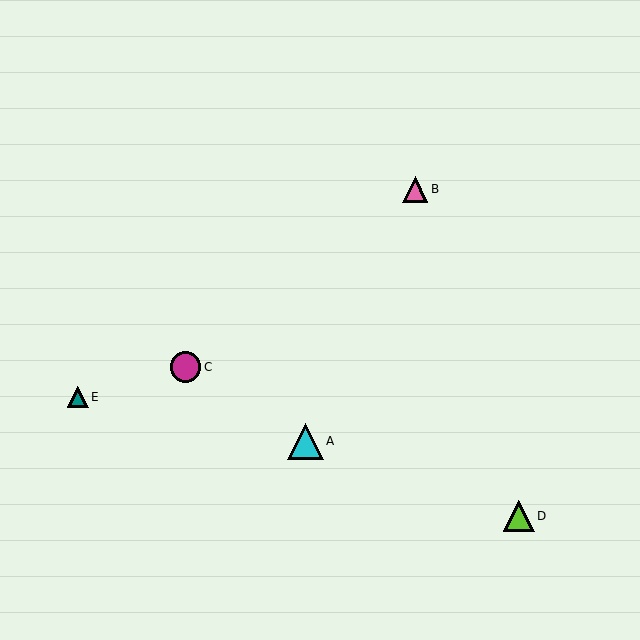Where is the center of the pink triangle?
The center of the pink triangle is at (415, 189).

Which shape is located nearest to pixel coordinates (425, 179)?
The pink triangle (labeled B) at (415, 189) is nearest to that location.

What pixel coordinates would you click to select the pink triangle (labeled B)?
Click at (415, 189) to select the pink triangle B.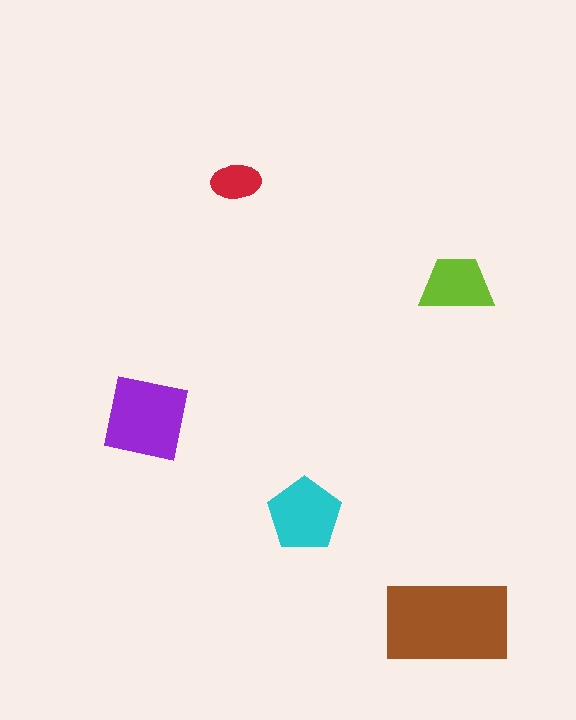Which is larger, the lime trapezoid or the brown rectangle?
The brown rectangle.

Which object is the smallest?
The red ellipse.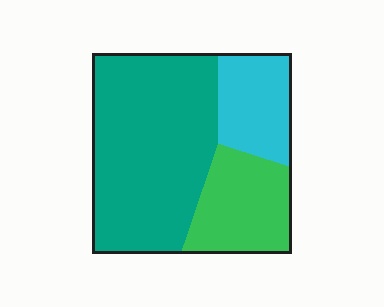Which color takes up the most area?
Teal, at roughly 60%.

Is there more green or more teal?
Teal.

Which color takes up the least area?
Cyan, at roughly 20%.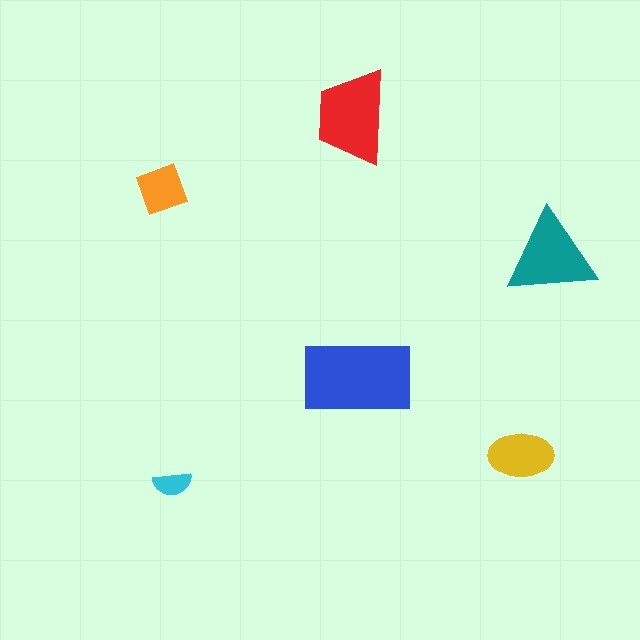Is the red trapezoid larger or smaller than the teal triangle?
Larger.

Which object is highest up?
The red trapezoid is topmost.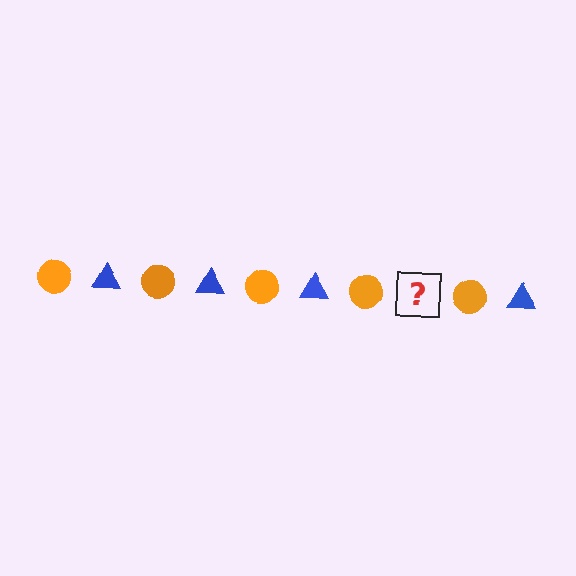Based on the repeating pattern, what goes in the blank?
The blank should be a blue triangle.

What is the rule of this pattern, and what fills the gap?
The rule is that the pattern alternates between orange circle and blue triangle. The gap should be filled with a blue triangle.